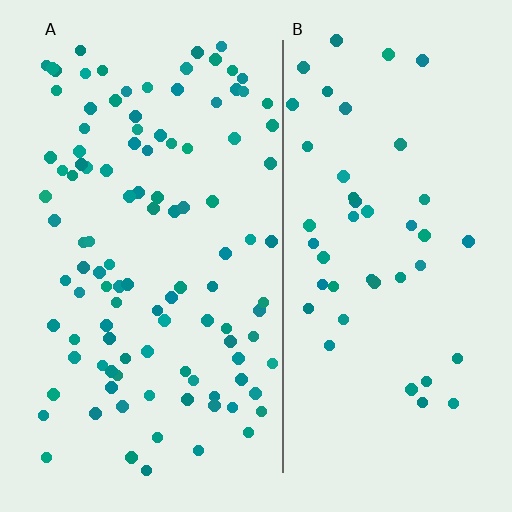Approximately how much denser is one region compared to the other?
Approximately 2.4× — region A over region B.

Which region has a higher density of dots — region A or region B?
A (the left).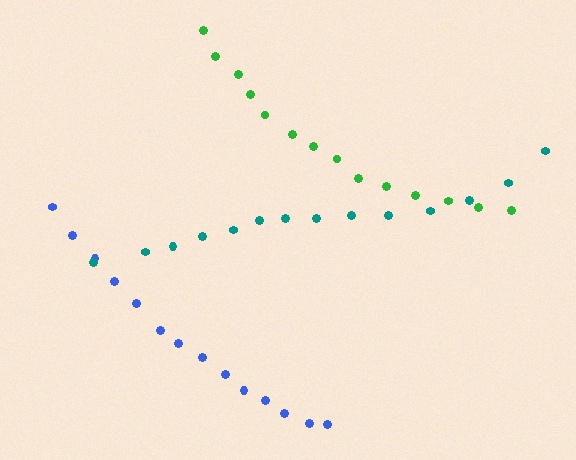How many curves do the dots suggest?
There are 3 distinct paths.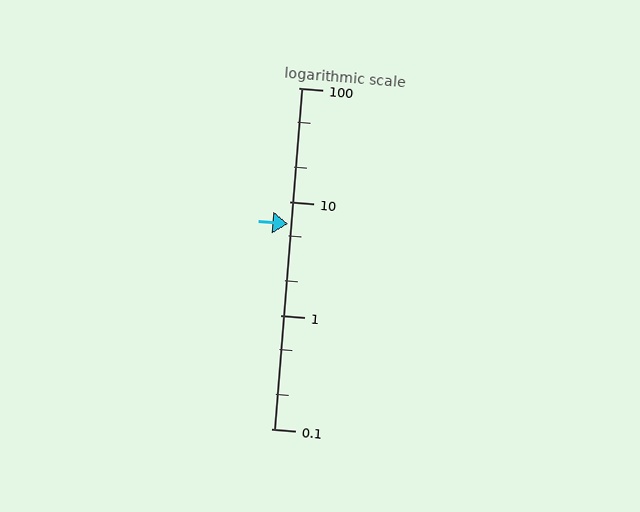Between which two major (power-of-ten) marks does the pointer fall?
The pointer is between 1 and 10.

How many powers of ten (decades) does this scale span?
The scale spans 3 decades, from 0.1 to 100.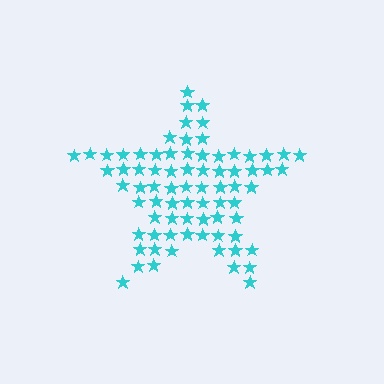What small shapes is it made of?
It is made of small stars.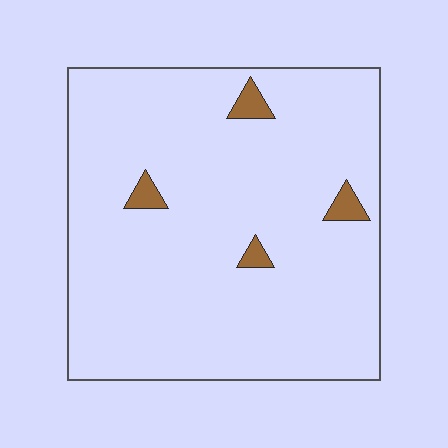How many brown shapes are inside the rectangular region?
4.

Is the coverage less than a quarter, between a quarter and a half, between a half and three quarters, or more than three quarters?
Less than a quarter.